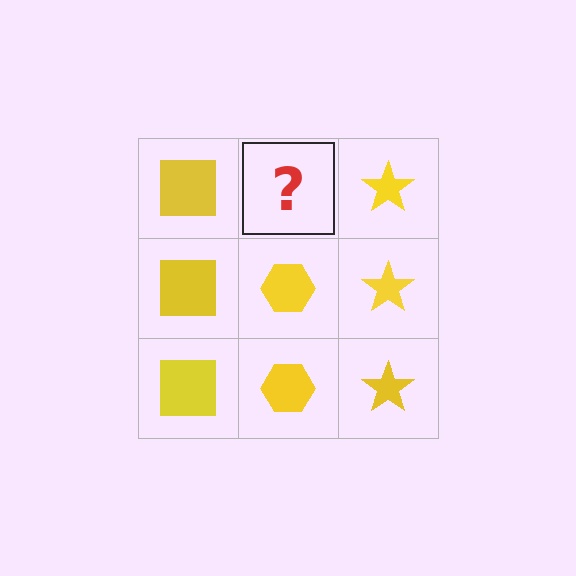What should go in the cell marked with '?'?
The missing cell should contain a yellow hexagon.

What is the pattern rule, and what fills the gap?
The rule is that each column has a consistent shape. The gap should be filled with a yellow hexagon.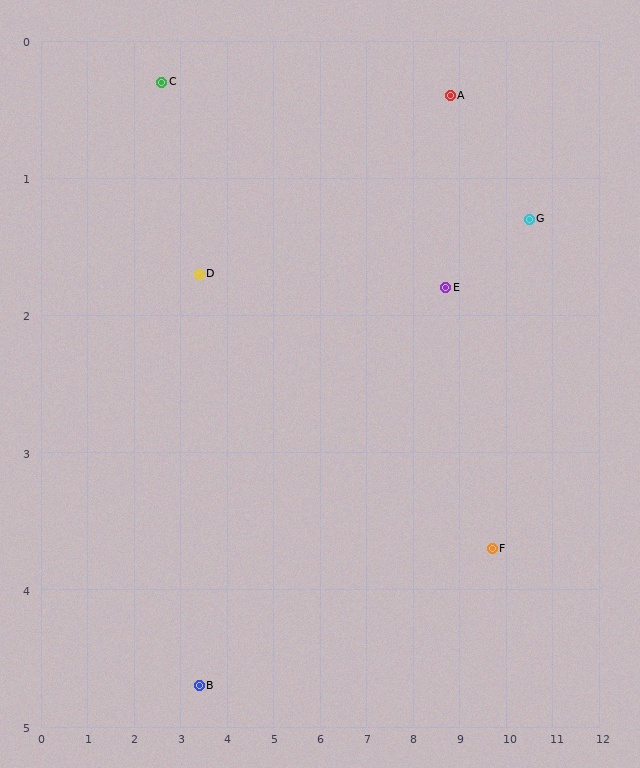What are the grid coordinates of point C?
Point C is at approximately (2.6, 0.3).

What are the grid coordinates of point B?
Point B is at approximately (3.4, 4.7).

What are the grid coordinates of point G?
Point G is at approximately (10.5, 1.3).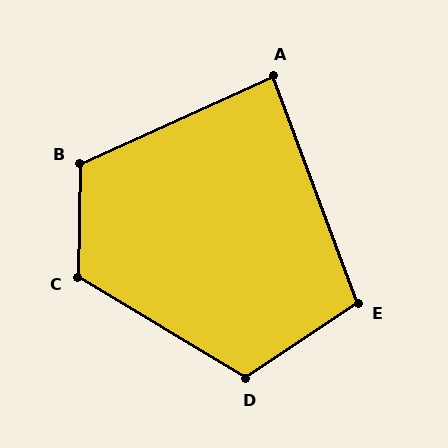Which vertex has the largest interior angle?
C, at approximately 120 degrees.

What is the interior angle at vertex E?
Approximately 103 degrees (obtuse).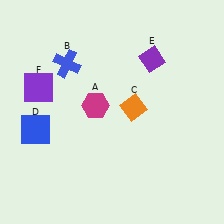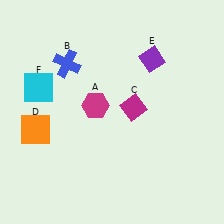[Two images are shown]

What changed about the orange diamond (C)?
In Image 1, C is orange. In Image 2, it changed to magenta.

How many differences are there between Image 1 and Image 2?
There are 3 differences between the two images.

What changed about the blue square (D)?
In Image 1, D is blue. In Image 2, it changed to orange.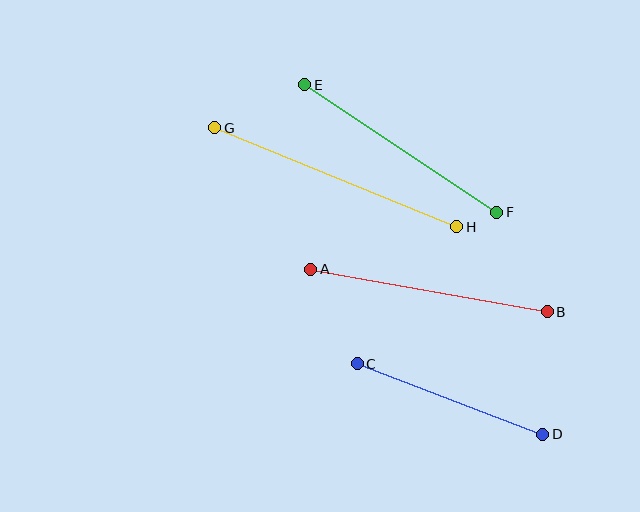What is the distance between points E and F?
The distance is approximately 230 pixels.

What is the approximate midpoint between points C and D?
The midpoint is at approximately (450, 399) pixels.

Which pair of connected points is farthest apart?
Points G and H are farthest apart.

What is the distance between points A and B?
The distance is approximately 240 pixels.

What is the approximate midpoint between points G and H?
The midpoint is at approximately (336, 177) pixels.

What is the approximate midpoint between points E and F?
The midpoint is at approximately (401, 149) pixels.